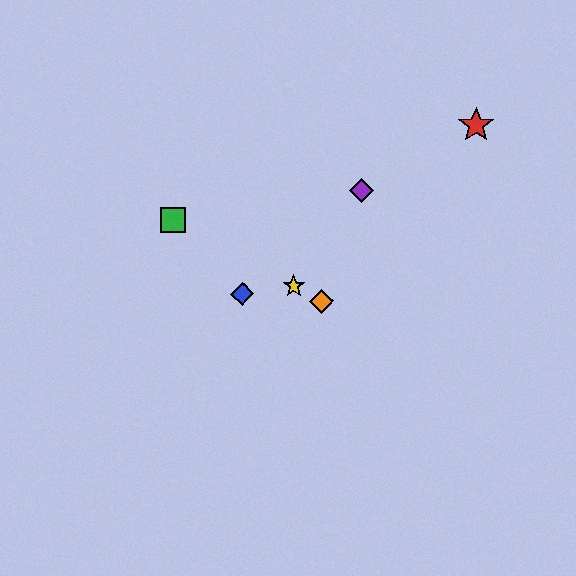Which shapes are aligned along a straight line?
The green square, the yellow star, the orange diamond are aligned along a straight line.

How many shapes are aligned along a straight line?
3 shapes (the green square, the yellow star, the orange diamond) are aligned along a straight line.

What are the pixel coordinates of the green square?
The green square is at (173, 220).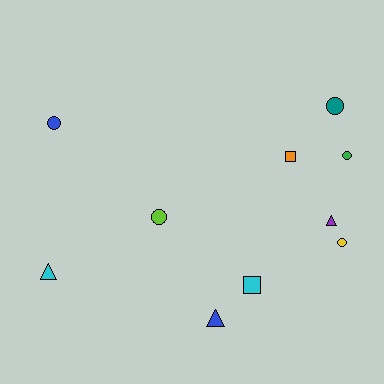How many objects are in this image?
There are 10 objects.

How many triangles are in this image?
There are 3 triangles.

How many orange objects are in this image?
There is 1 orange object.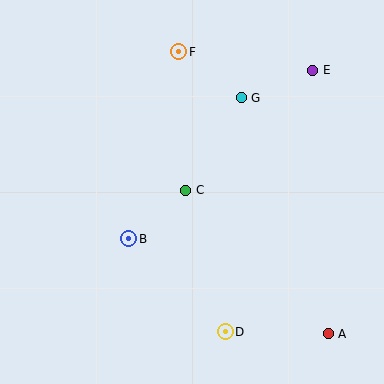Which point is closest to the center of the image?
Point C at (186, 190) is closest to the center.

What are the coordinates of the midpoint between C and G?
The midpoint between C and G is at (213, 144).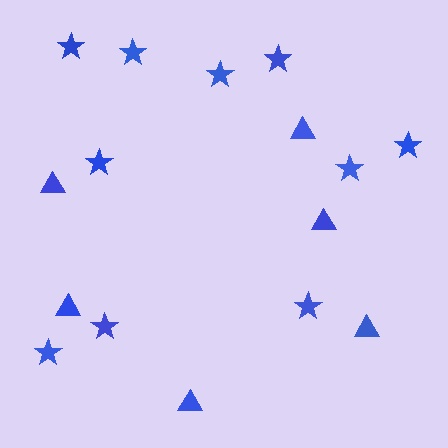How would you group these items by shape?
There are 2 groups: one group of triangles (6) and one group of stars (10).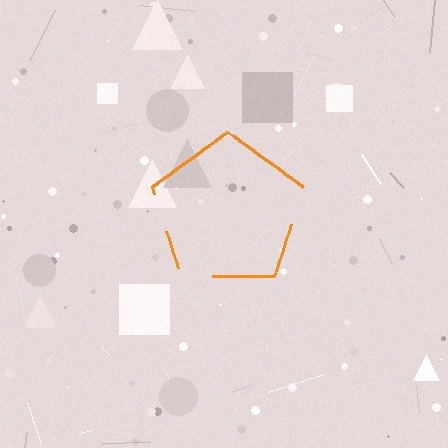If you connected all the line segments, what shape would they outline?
They would outline a pentagon.